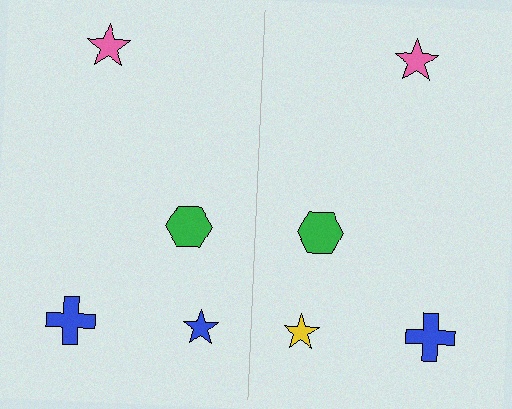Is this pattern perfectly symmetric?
No, the pattern is not perfectly symmetric. The yellow star on the right side breaks the symmetry — its mirror counterpart is blue.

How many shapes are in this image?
There are 8 shapes in this image.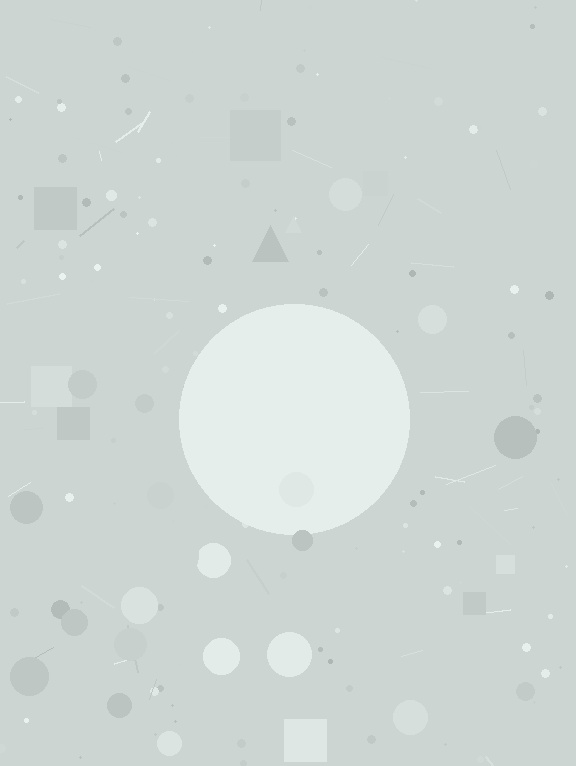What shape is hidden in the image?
A circle is hidden in the image.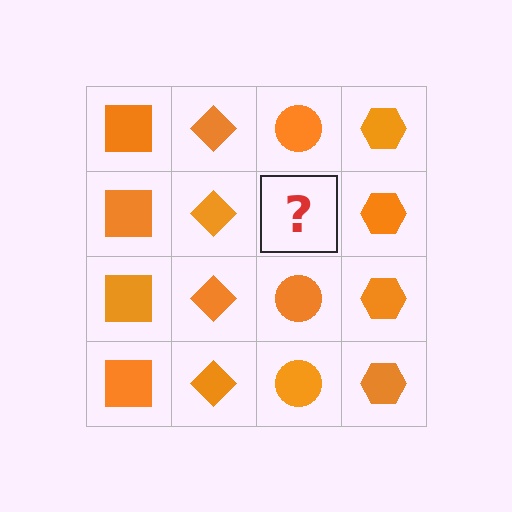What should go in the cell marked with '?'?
The missing cell should contain an orange circle.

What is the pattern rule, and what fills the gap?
The rule is that each column has a consistent shape. The gap should be filled with an orange circle.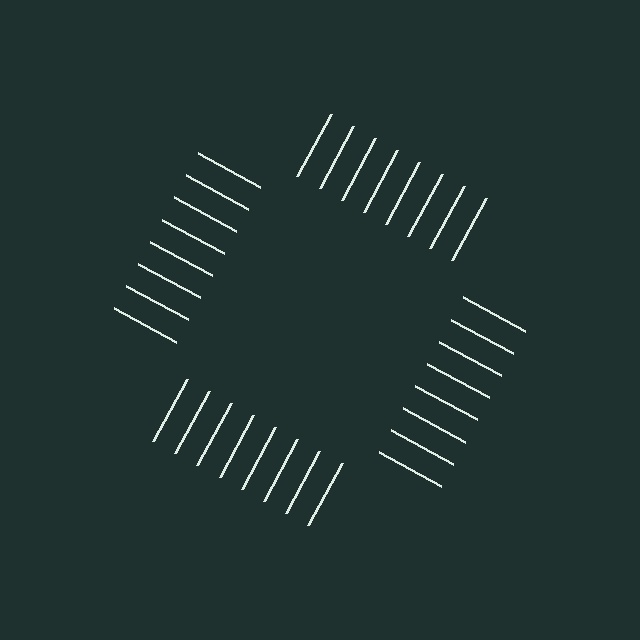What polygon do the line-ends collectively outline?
An illusory square — the line segments terminate on its edges but no continuous stroke is drawn.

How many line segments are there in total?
32 — 8 along each of the 4 edges.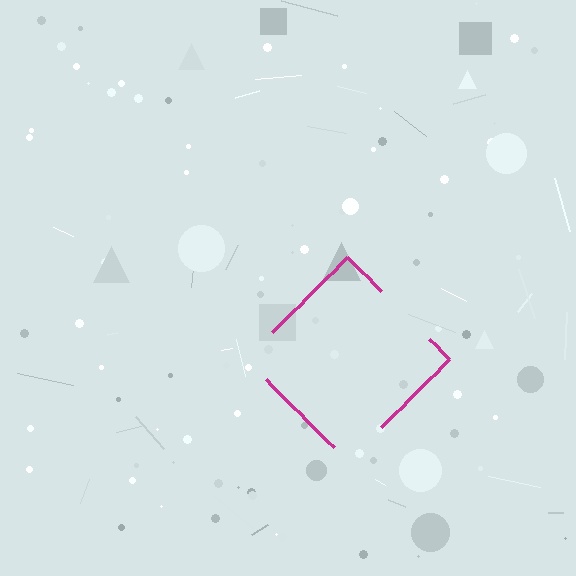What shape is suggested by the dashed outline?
The dashed outline suggests a diamond.